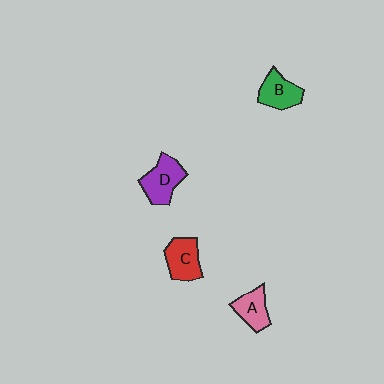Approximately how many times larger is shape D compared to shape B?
Approximately 1.2 times.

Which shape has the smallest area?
Shape A (pink).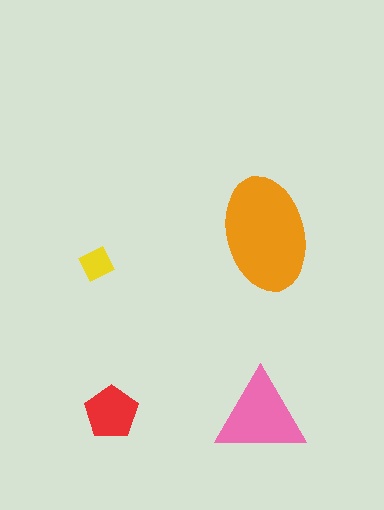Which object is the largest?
The orange ellipse.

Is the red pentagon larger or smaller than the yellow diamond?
Larger.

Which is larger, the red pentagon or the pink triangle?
The pink triangle.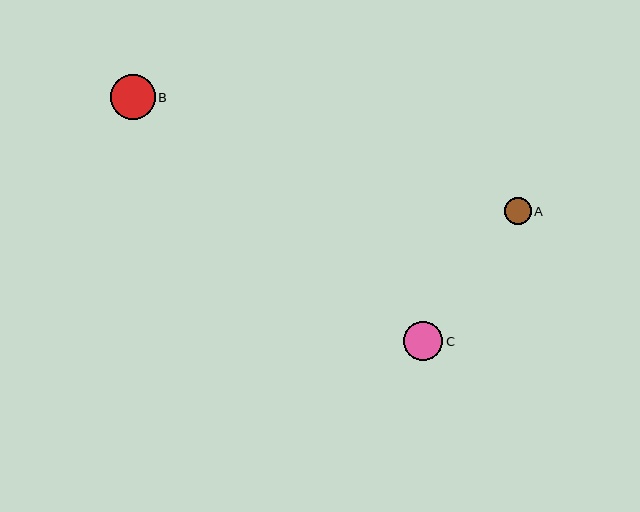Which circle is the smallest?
Circle A is the smallest with a size of approximately 27 pixels.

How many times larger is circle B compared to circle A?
Circle B is approximately 1.7 times the size of circle A.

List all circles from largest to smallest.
From largest to smallest: B, C, A.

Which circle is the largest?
Circle B is the largest with a size of approximately 45 pixels.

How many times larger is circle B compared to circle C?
Circle B is approximately 1.2 times the size of circle C.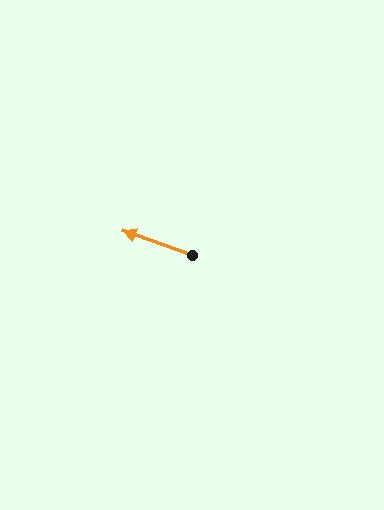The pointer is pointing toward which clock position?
Roughly 10 o'clock.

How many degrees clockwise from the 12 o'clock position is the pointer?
Approximately 289 degrees.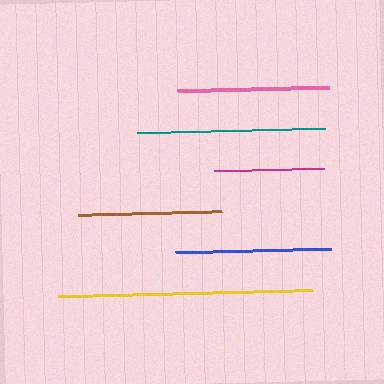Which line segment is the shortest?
The magenta line is the shortest at approximately 110 pixels.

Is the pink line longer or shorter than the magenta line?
The pink line is longer than the magenta line.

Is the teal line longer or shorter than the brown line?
The teal line is longer than the brown line.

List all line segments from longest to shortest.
From longest to shortest: yellow, teal, blue, pink, brown, magenta.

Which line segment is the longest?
The yellow line is the longest at approximately 255 pixels.